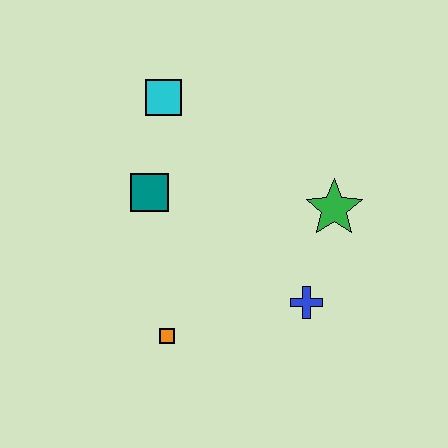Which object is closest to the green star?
The blue cross is closest to the green star.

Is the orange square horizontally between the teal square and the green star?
Yes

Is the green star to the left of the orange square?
No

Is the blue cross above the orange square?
Yes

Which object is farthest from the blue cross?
The cyan square is farthest from the blue cross.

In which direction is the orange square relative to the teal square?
The orange square is below the teal square.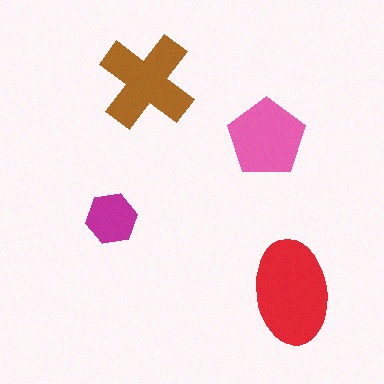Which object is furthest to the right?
The red ellipse is rightmost.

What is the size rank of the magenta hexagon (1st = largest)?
4th.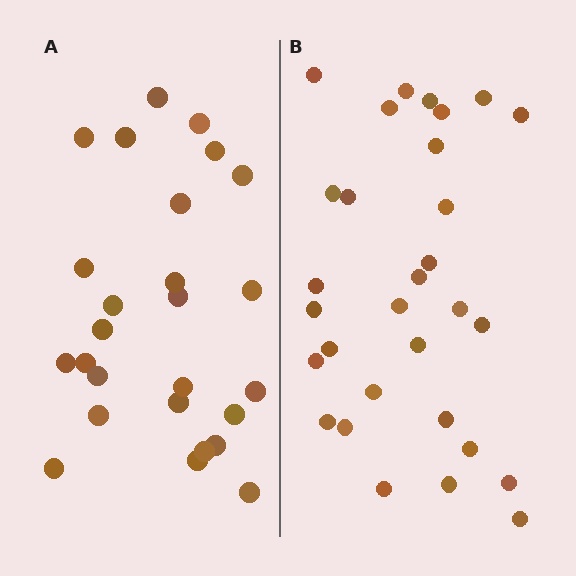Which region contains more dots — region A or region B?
Region B (the right region) has more dots.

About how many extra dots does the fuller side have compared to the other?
Region B has about 4 more dots than region A.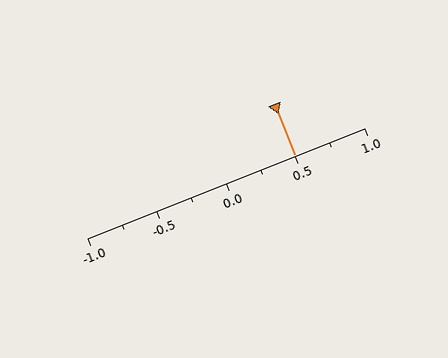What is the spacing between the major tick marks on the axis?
The major ticks are spaced 0.5 apart.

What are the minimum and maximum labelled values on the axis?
The axis runs from -1.0 to 1.0.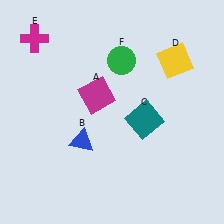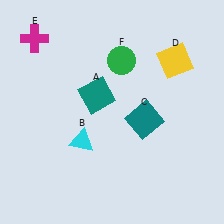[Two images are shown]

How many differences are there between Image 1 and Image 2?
There are 2 differences between the two images.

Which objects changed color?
A changed from magenta to teal. B changed from blue to cyan.